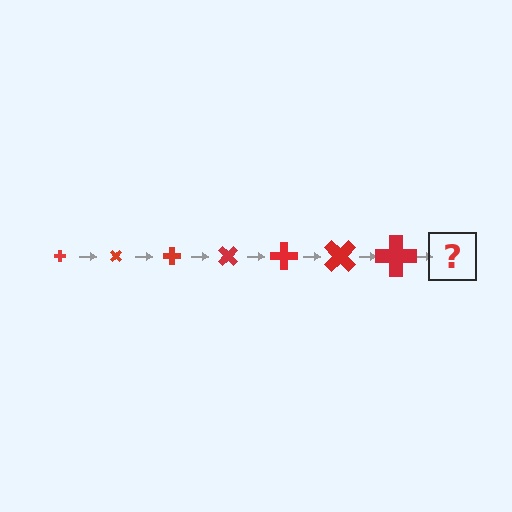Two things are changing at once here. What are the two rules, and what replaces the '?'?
The two rules are that the cross grows larger each step and it rotates 45 degrees each step. The '?' should be a cross, larger than the previous one and rotated 315 degrees from the start.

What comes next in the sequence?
The next element should be a cross, larger than the previous one and rotated 315 degrees from the start.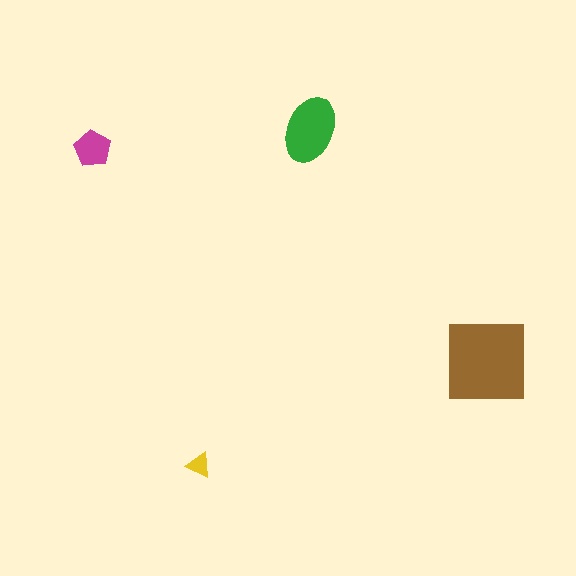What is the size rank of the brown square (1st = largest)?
1st.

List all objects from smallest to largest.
The yellow triangle, the magenta pentagon, the green ellipse, the brown square.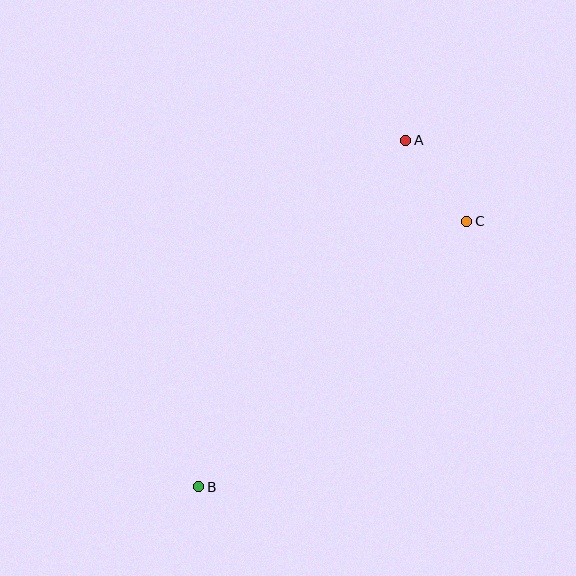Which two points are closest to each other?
Points A and C are closest to each other.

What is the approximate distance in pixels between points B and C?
The distance between B and C is approximately 377 pixels.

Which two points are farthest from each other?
Points A and B are farthest from each other.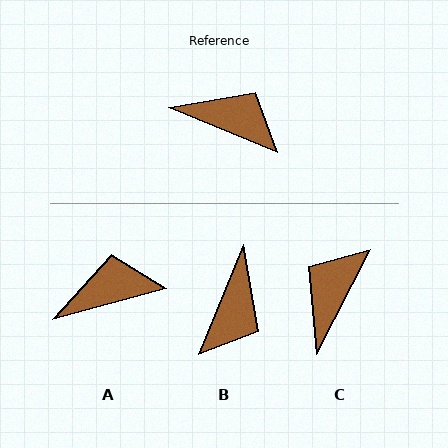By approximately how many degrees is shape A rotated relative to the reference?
Approximately 38 degrees counter-clockwise.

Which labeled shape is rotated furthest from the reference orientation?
B, about 90 degrees away.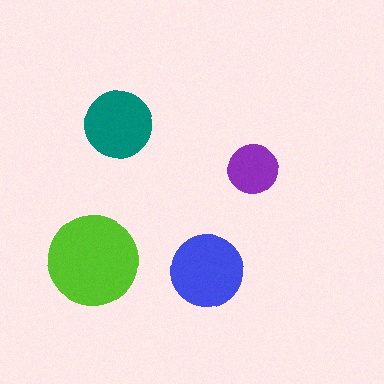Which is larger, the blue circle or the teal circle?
The blue one.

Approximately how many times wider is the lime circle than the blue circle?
About 1.5 times wider.